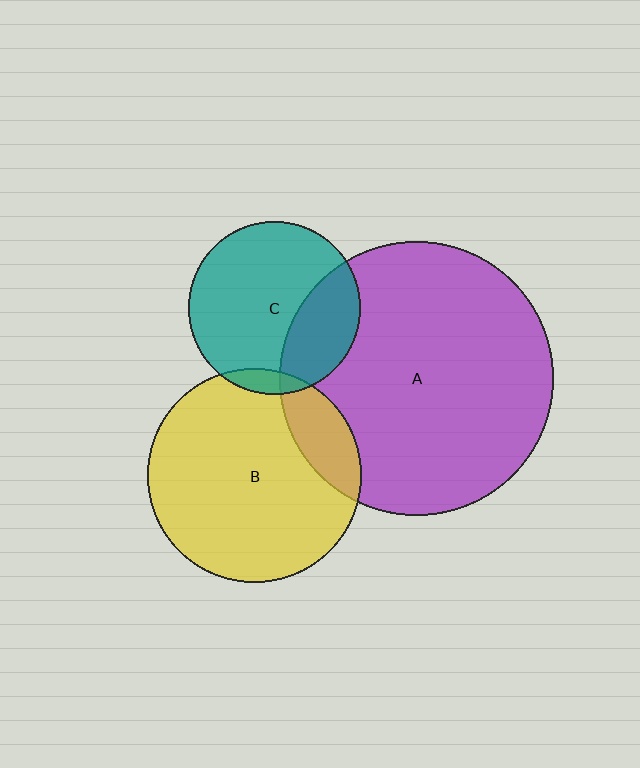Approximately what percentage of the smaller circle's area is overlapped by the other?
Approximately 5%.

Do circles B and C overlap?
Yes.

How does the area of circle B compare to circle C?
Approximately 1.5 times.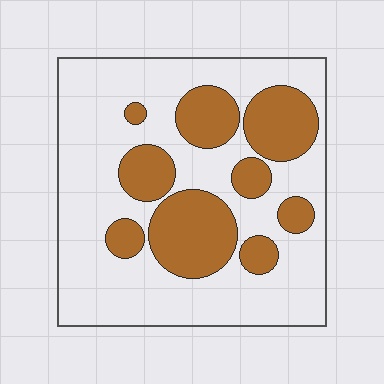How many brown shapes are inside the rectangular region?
9.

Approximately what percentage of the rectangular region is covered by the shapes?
Approximately 30%.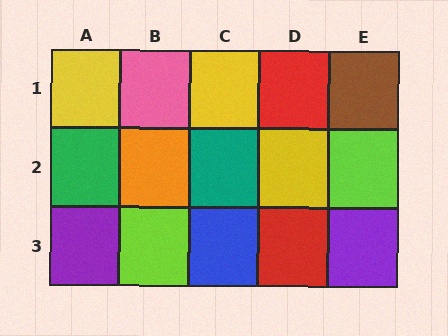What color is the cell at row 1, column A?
Yellow.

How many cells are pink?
1 cell is pink.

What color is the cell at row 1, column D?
Red.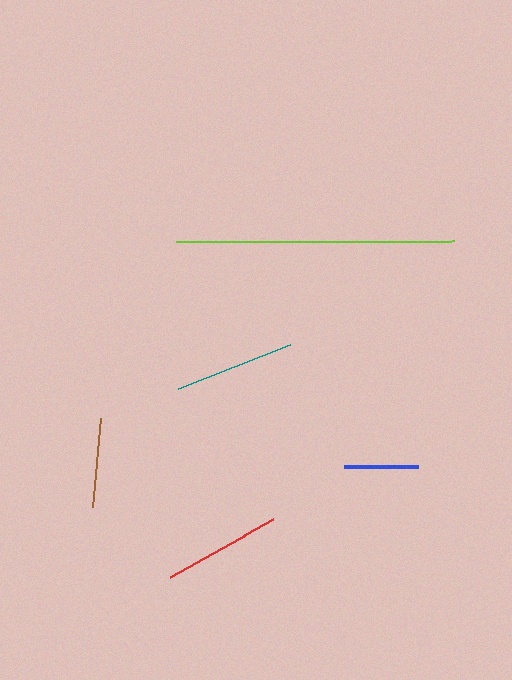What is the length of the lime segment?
The lime segment is approximately 278 pixels long.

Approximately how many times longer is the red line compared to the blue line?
The red line is approximately 1.6 times the length of the blue line.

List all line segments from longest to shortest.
From longest to shortest: lime, teal, red, brown, blue.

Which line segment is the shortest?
The blue line is the shortest at approximately 73 pixels.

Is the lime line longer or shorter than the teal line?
The lime line is longer than the teal line.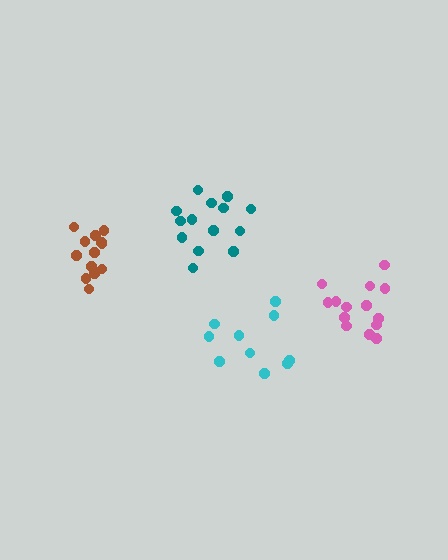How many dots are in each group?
Group 1: 10 dots, Group 2: 14 dots, Group 3: 14 dots, Group 4: 13 dots (51 total).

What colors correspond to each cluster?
The clusters are colored: cyan, teal, pink, brown.